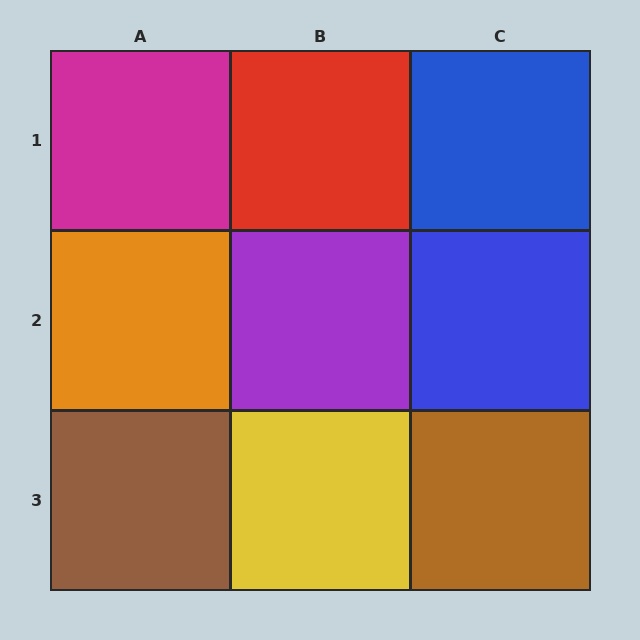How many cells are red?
1 cell is red.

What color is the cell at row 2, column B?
Purple.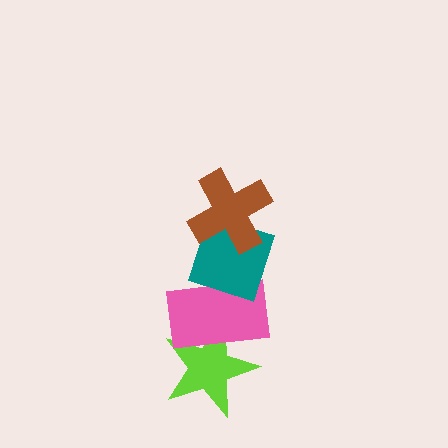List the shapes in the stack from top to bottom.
From top to bottom: the brown cross, the teal diamond, the pink rectangle, the lime star.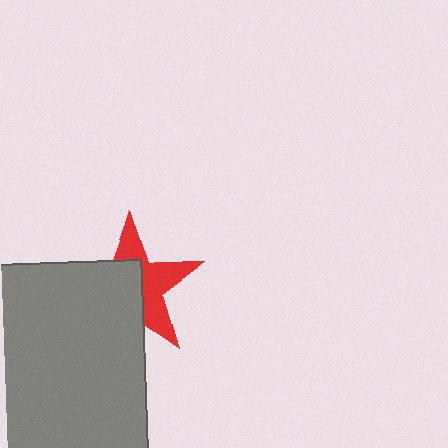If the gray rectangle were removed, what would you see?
You would see the complete red star.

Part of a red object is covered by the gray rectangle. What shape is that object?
It is a star.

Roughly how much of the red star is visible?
About half of it is visible (roughly 46%).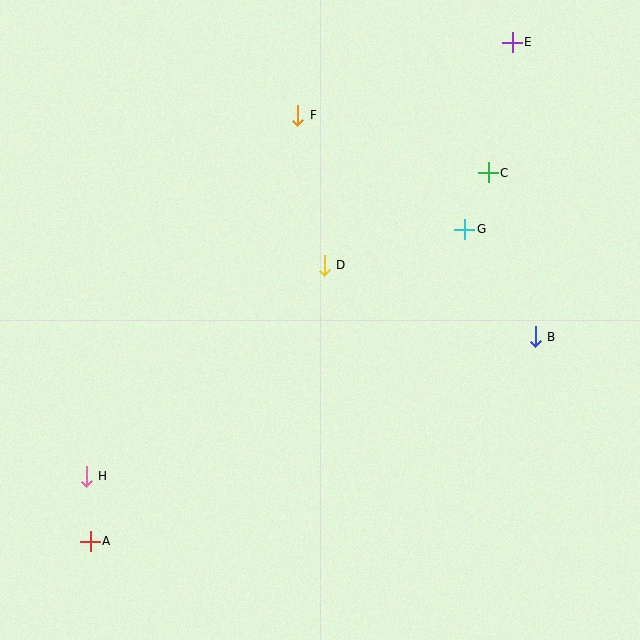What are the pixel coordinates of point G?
Point G is at (464, 229).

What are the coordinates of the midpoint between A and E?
The midpoint between A and E is at (301, 292).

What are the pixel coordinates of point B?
Point B is at (535, 337).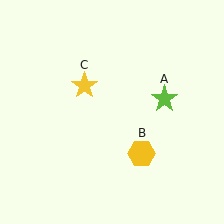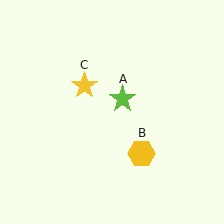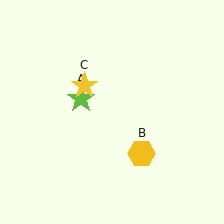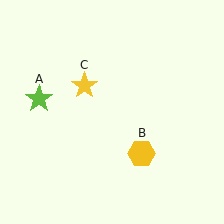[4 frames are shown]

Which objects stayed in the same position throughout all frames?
Yellow hexagon (object B) and yellow star (object C) remained stationary.